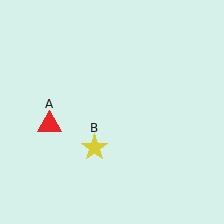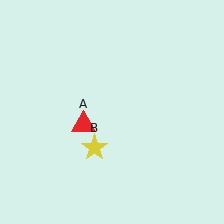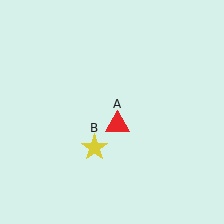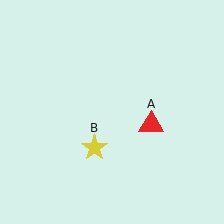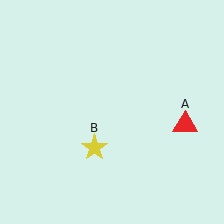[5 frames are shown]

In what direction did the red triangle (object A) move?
The red triangle (object A) moved right.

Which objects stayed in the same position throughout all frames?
Yellow star (object B) remained stationary.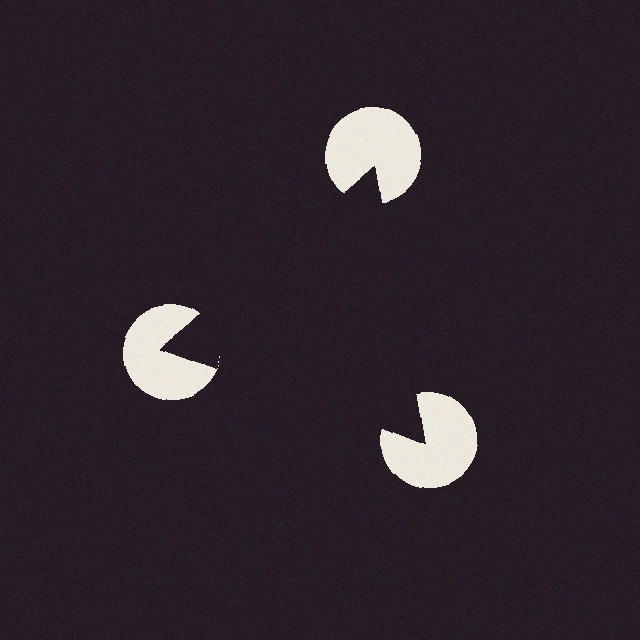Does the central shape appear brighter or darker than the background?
It typically appears slightly darker than the background, even though no actual brightness change is drawn.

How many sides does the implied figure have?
3 sides.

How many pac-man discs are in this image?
There are 3 — one at each vertex of the illusory triangle.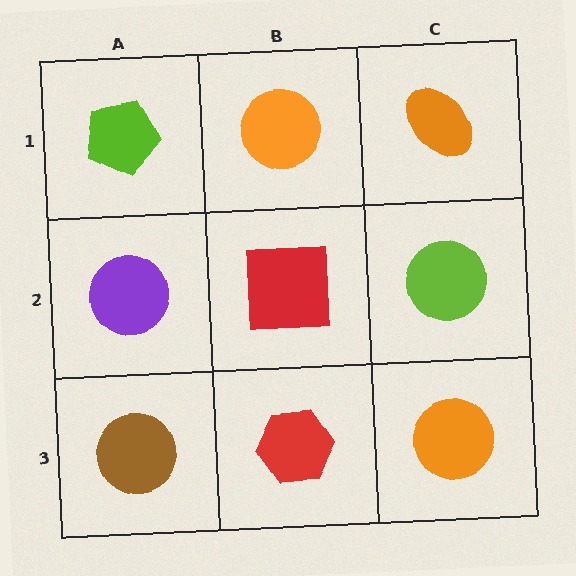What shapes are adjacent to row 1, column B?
A red square (row 2, column B), a lime pentagon (row 1, column A), an orange ellipse (row 1, column C).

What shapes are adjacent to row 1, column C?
A lime circle (row 2, column C), an orange circle (row 1, column B).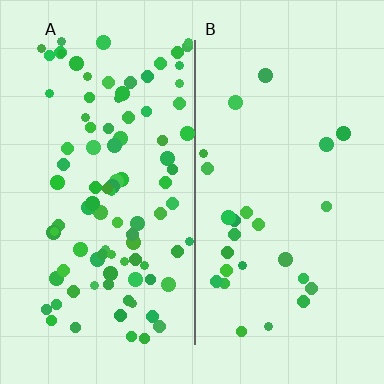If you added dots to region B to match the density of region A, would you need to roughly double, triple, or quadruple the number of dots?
Approximately quadruple.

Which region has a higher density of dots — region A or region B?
A (the left).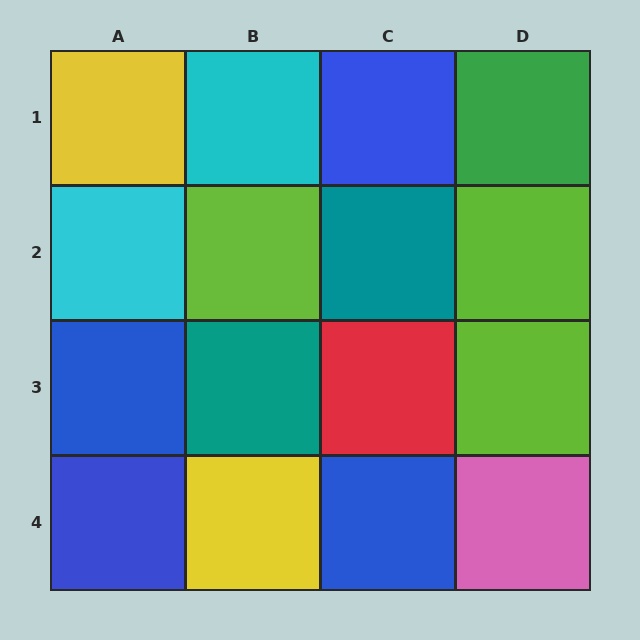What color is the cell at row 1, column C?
Blue.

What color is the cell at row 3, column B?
Teal.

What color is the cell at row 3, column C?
Red.